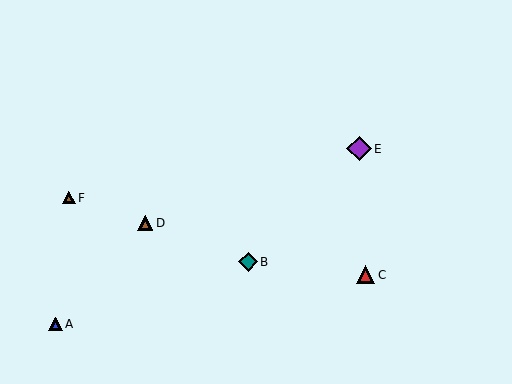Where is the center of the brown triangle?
The center of the brown triangle is at (145, 223).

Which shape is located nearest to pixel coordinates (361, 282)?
The red triangle (labeled C) at (366, 275) is nearest to that location.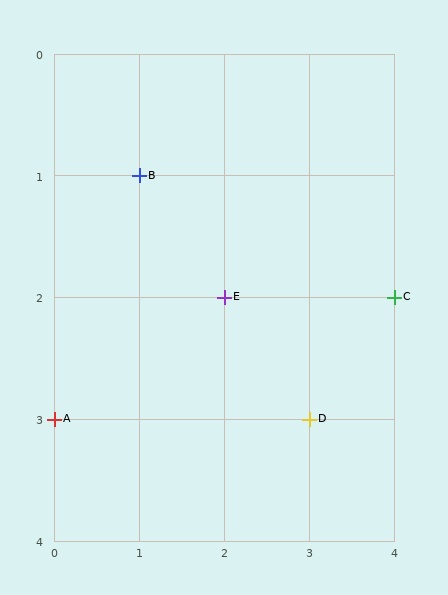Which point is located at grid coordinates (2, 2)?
Point E is at (2, 2).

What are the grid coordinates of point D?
Point D is at grid coordinates (3, 3).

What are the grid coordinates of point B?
Point B is at grid coordinates (1, 1).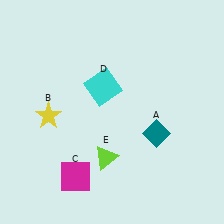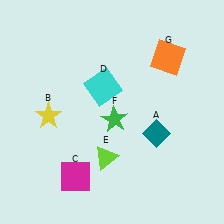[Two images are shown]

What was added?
A green star (F), an orange square (G) were added in Image 2.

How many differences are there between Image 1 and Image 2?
There are 2 differences between the two images.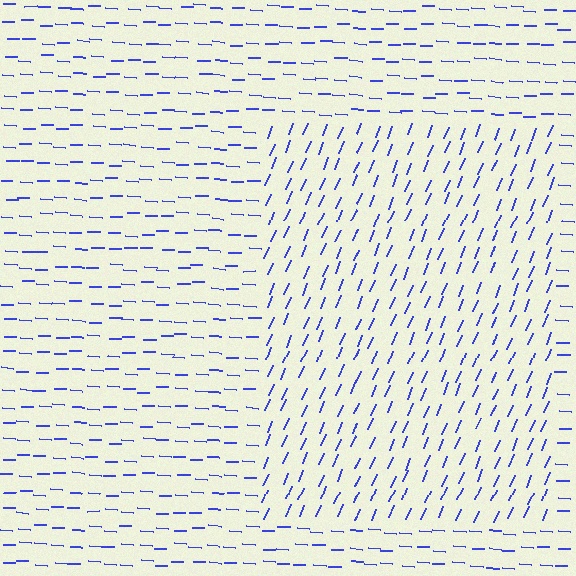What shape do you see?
I see a rectangle.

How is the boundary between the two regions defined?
The boundary is defined purely by a change in line orientation (approximately 70 degrees difference). All lines are the same color and thickness.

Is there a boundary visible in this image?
Yes, there is a texture boundary formed by a change in line orientation.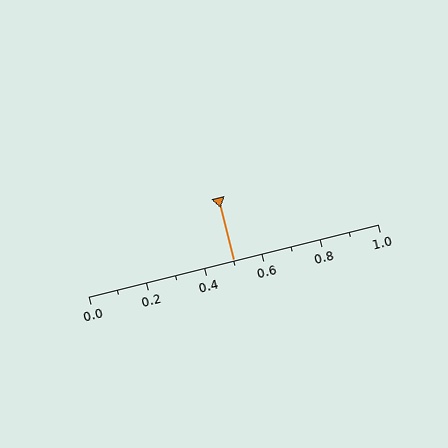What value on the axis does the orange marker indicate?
The marker indicates approximately 0.5.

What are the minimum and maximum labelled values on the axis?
The axis runs from 0.0 to 1.0.